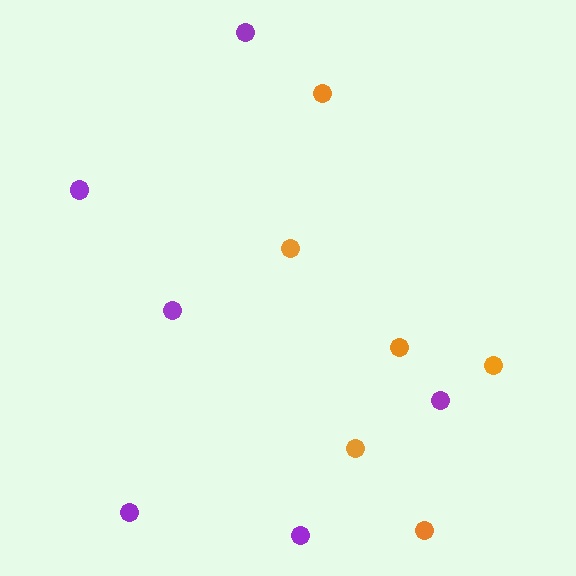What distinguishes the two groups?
There are 2 groups: one group of purple circles (6) and one group of orange circles (6).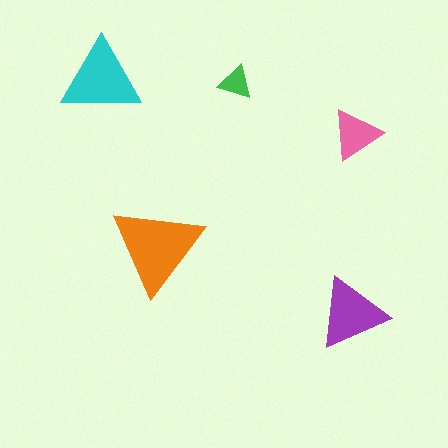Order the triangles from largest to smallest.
the orange one, the cyan one, the purple one, the pink one, the green one.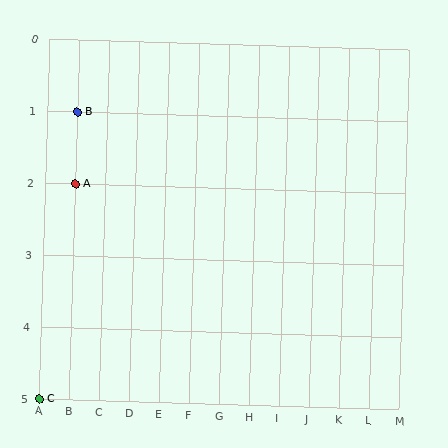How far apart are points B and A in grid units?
Points B and A are 1 row apart.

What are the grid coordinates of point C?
Point C is at grid coordinates (A, 5).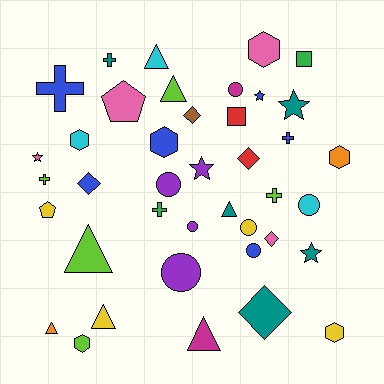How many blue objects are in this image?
There are 6 blue objects.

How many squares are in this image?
There are 2 squares.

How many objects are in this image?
There are 40 objects.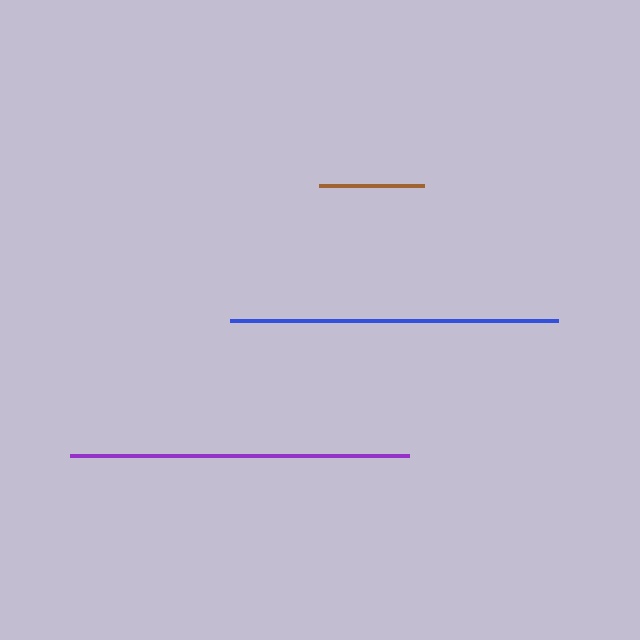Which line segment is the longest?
The purple line is the longest at approximately 339 pixels.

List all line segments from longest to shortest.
From longest to shortest: purple, blue, brown.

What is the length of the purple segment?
The purple segment is approximately 339 pixels long.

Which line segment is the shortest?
The brown line is the shortest at approximately 104 pixels.